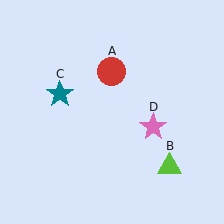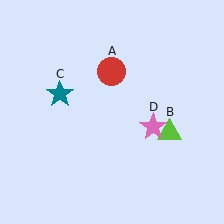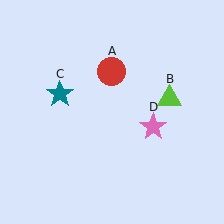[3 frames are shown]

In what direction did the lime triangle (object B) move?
The lime triangle (object B) moved up.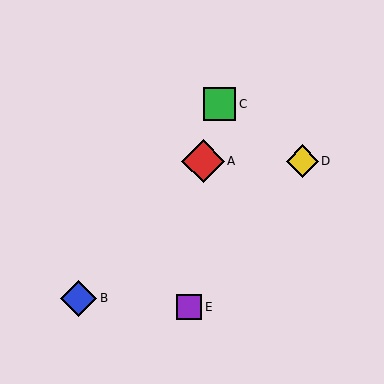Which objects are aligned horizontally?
Objects A, D are aligned horizontally.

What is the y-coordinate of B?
Object B is at y≈298.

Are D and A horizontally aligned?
Yes, both are at y≈161.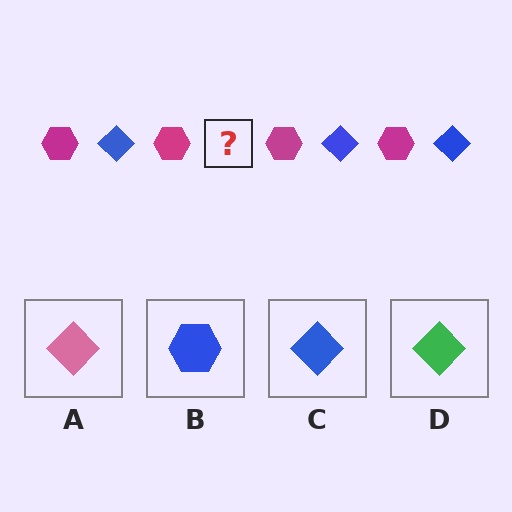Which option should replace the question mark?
Option C.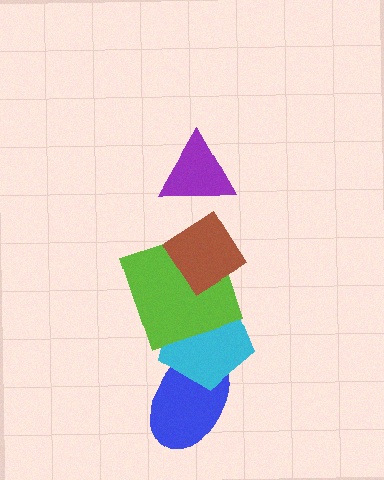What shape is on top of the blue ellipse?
The cyan pentagon is on top of the blue ellipse.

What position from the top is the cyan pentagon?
The cyan pentagon is 4th from the top.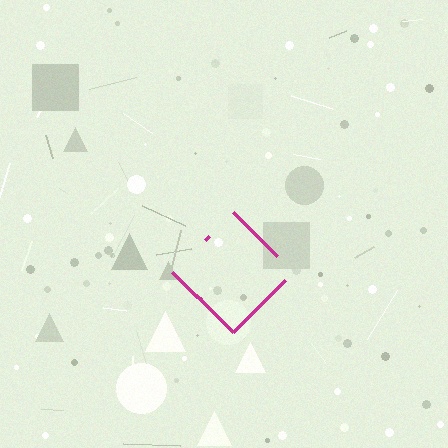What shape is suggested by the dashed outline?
The dashed outline suggests a diamond.